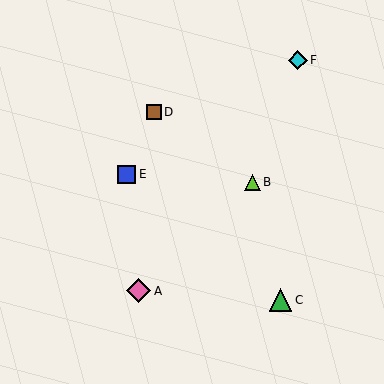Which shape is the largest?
The pink diamond (labeled A) is the largest.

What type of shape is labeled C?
Shape C is a green triangle.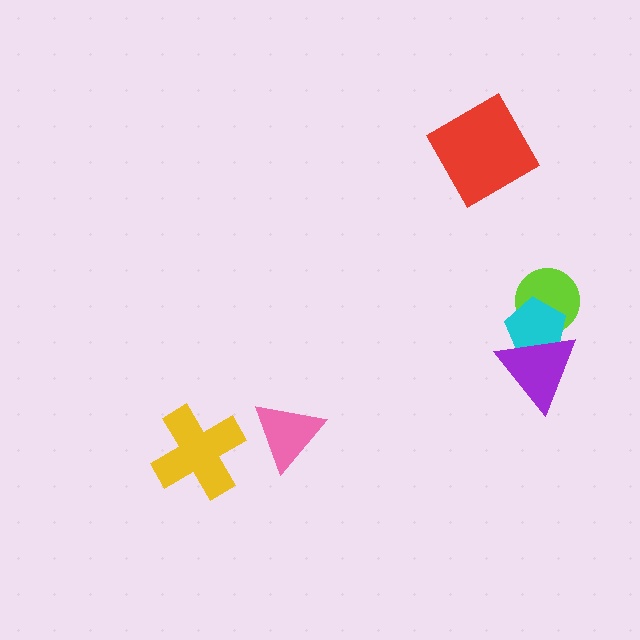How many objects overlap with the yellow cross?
0 objects overlap with the yellow cross.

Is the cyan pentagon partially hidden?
Yes, it is partially covered by another shape.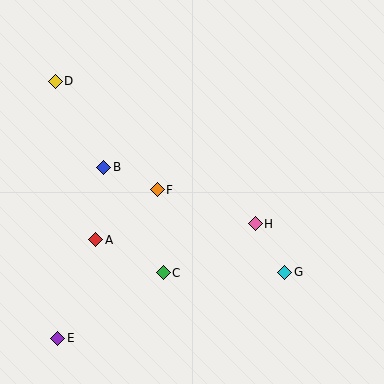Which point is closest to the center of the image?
Point F at (157, 190) is closest to the center.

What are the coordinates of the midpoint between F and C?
The midpoint between F and C is at (160, 231).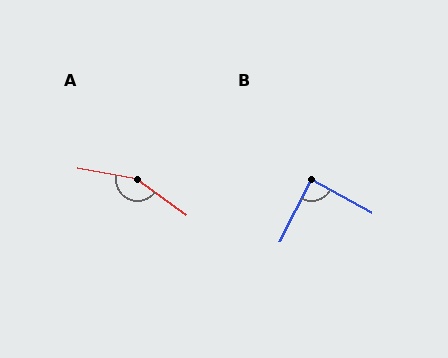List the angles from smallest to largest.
B (87°), A (155°).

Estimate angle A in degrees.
Approximately 155 degrees.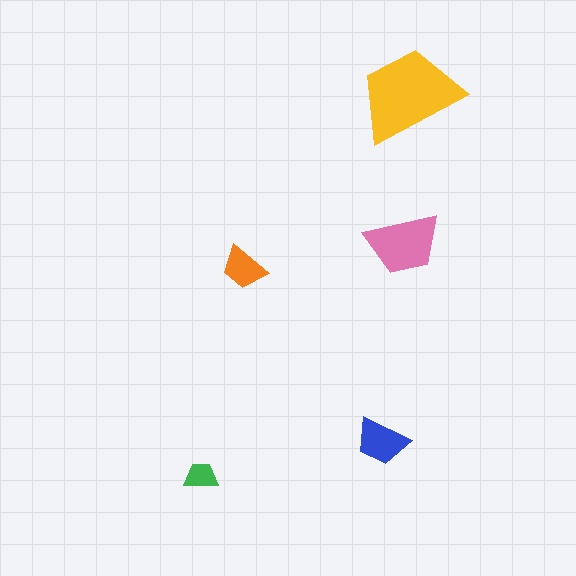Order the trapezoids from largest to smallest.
the yellow one, the pink one, the blue one, the orange one, the green one.